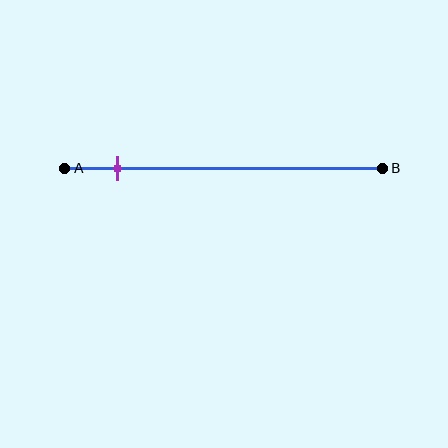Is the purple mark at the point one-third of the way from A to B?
No, the mark is at about 15% from A, not at the 33% one-third point.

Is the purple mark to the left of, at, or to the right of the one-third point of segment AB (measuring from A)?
The purple mark is to the left of the one-third point of segment AB.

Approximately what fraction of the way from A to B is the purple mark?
The purple mark is approximately 15% of the way from A to B.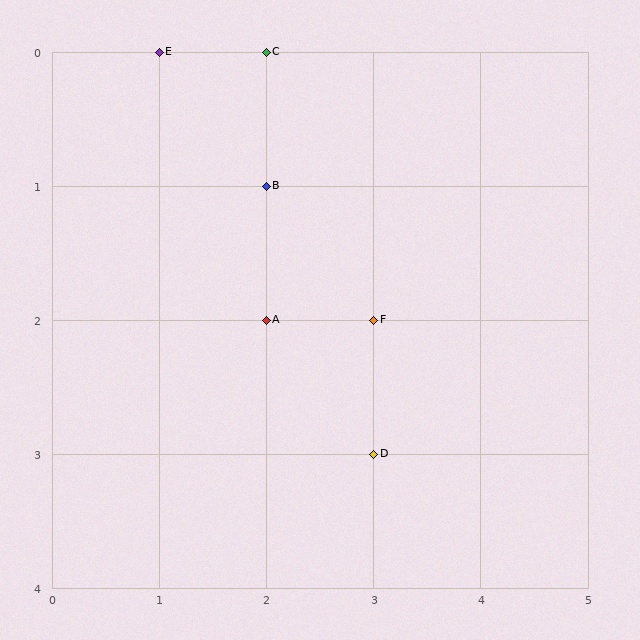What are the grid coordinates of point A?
Point A is at grid coordinates (2, 2).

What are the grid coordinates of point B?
Point B is at grid coordinates (2, 1).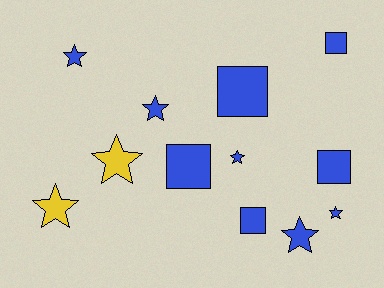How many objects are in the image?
There are 12 objects.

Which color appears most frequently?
Blue, with 10 objects.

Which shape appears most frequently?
Star, with 7 objects.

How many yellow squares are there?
There are no yellow squares.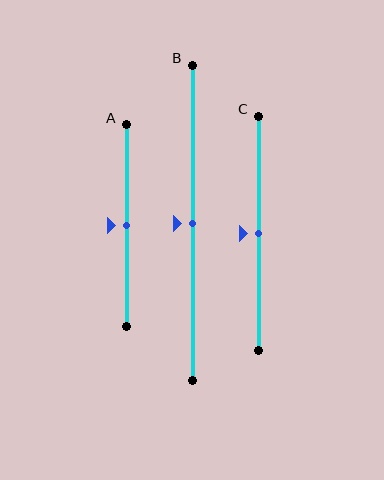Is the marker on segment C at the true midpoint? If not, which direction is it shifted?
Yes, the marker on segment C is at the true midpoint.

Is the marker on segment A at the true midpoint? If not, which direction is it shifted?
Yes, the marker on segment A is at the true midpoint.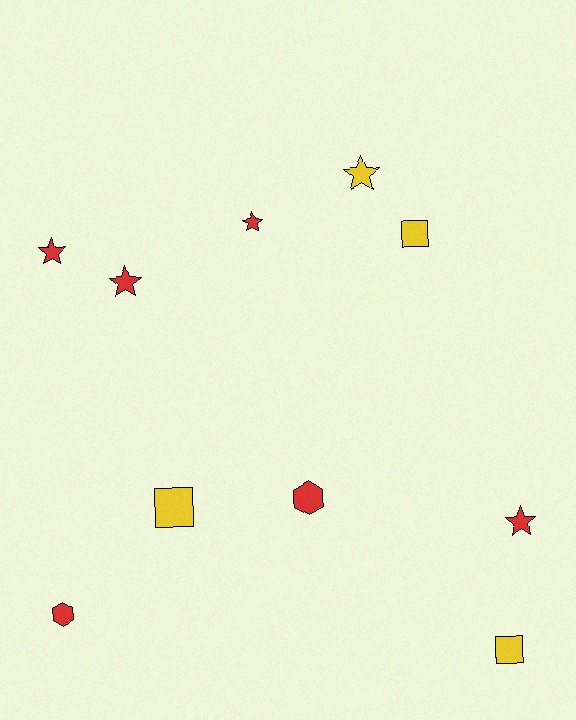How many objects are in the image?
There are 10 objects.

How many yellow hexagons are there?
There are no yellow hexagons.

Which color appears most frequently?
Red, with 6 objects.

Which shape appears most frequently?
Star, with 5 objects.